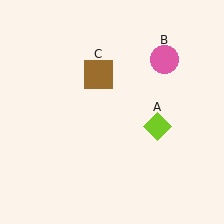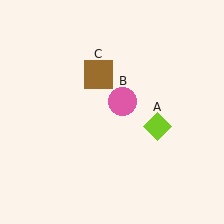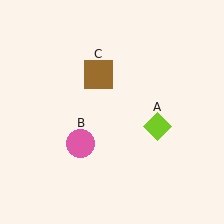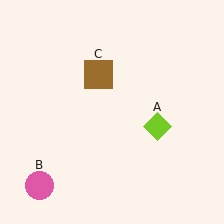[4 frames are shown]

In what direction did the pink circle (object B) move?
The pink circle (object B) moved down and to the left.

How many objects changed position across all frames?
1 object changed position: pink circle (object B).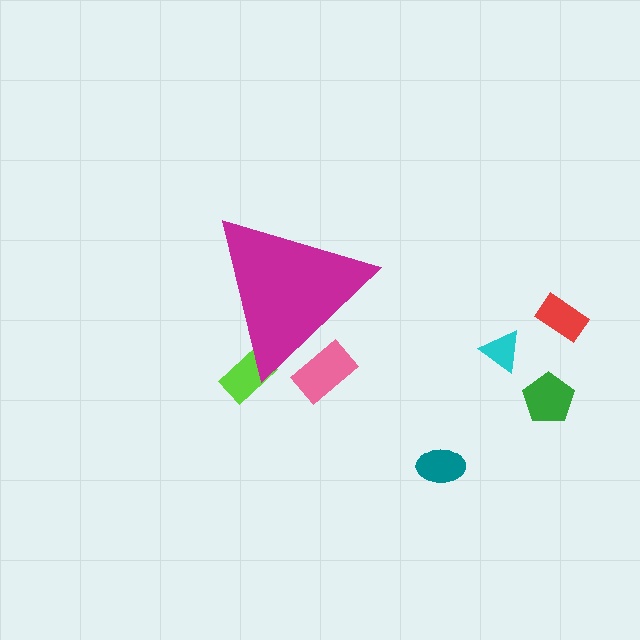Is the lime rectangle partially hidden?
Yes, the lime rectangle is partially hidden behind the magenta triangle.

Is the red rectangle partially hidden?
No, the red rectangle is fully visible.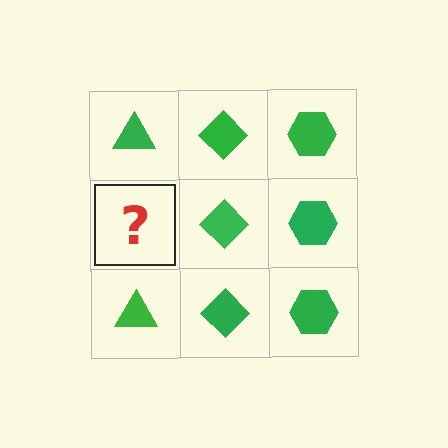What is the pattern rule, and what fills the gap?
The rule is that each column has a consistent shape. The gap should be filled with a green triangle.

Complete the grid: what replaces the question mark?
The question mark should be replaced with a green triangle.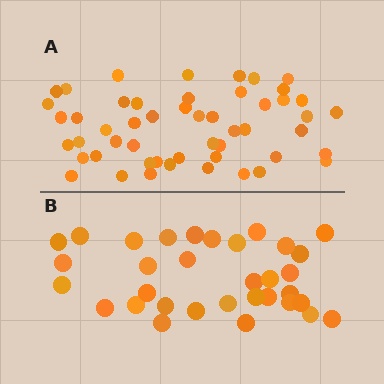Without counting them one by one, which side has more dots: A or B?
Region A (the top region) has more dots.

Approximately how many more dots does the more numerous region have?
Region A has approximately 20 more dots than region B.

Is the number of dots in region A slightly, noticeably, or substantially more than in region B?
Region A has substantially more. The ratio is roughly 1.5 to 1.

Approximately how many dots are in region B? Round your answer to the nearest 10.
About 30 dots. (The exact count is 33, which rounds to 30.)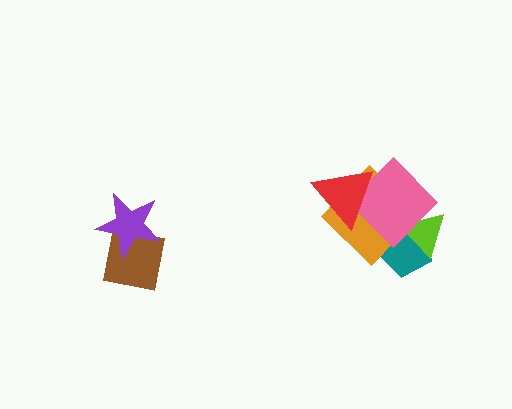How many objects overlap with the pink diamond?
4 objects overlap with the pink diamond.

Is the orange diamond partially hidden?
Yes, it is partially covered by another shape.